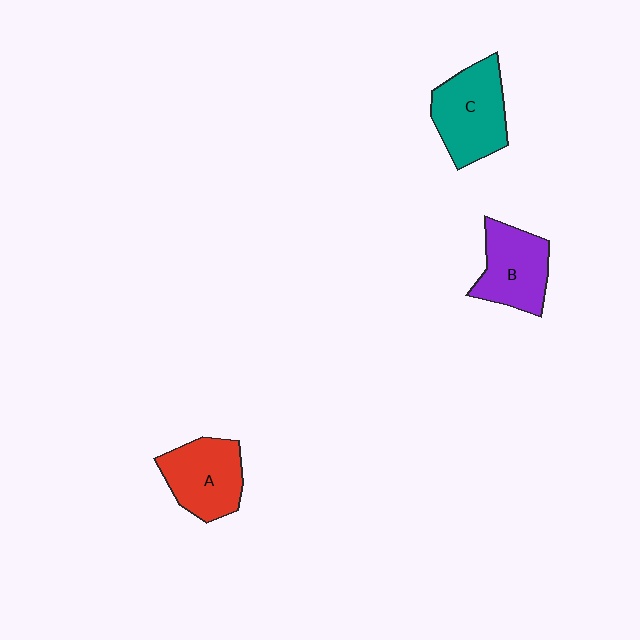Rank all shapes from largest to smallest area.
From largest to smallest: C (teal), A (red), B (purple).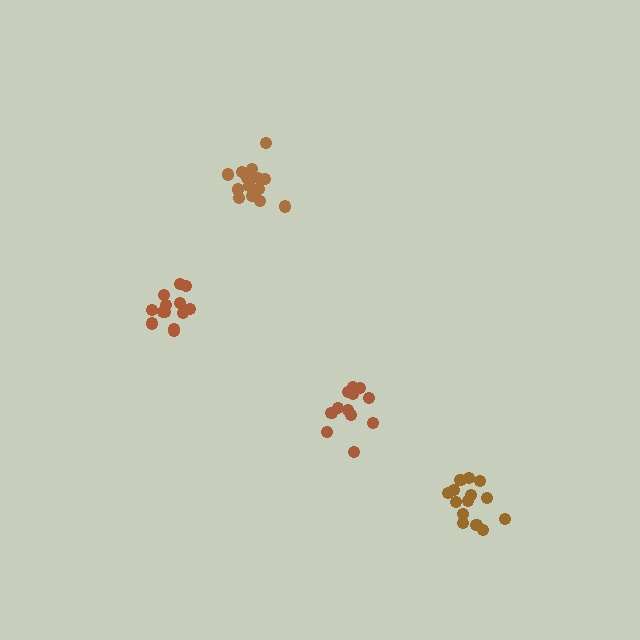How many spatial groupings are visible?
There are 4 spatial groupings.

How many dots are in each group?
Group 1: 13 dots, Group 2: 13 dots, Group 3: 15 dots, Group 4: 15 dots (56 total).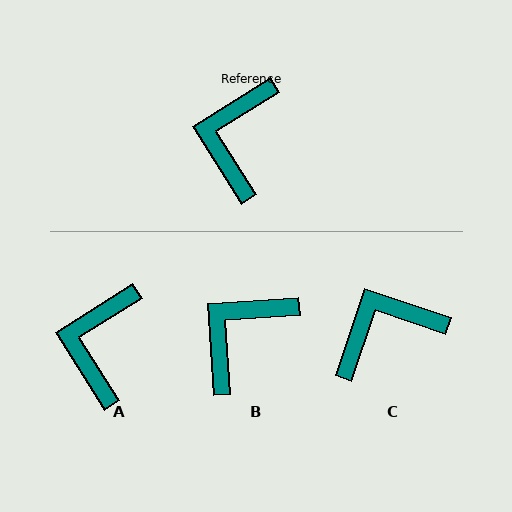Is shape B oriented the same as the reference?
No, it is off by about 29 degrees.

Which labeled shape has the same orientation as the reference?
A.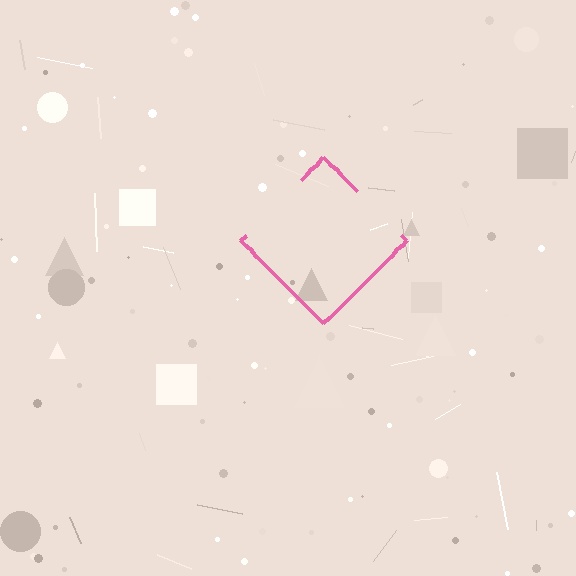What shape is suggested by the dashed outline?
The dashed outline suggests a diamond.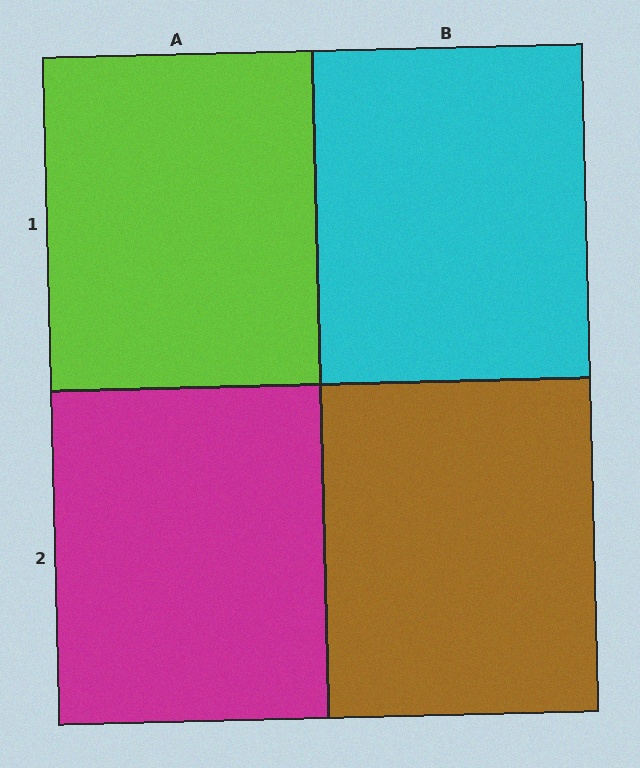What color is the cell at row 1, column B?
Cyan.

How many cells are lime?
1 cell is lime.